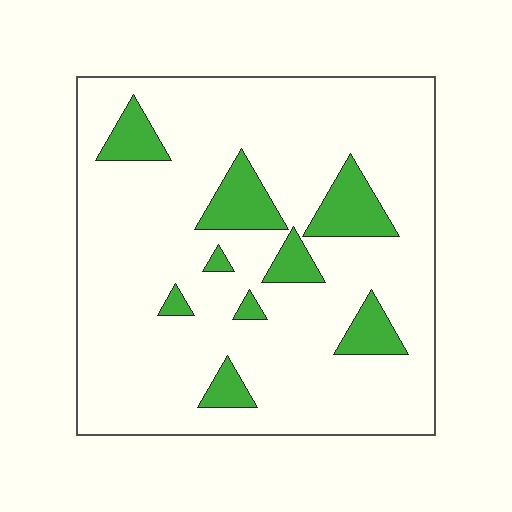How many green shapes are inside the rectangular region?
9.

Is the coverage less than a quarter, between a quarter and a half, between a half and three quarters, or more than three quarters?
Less than a quarter.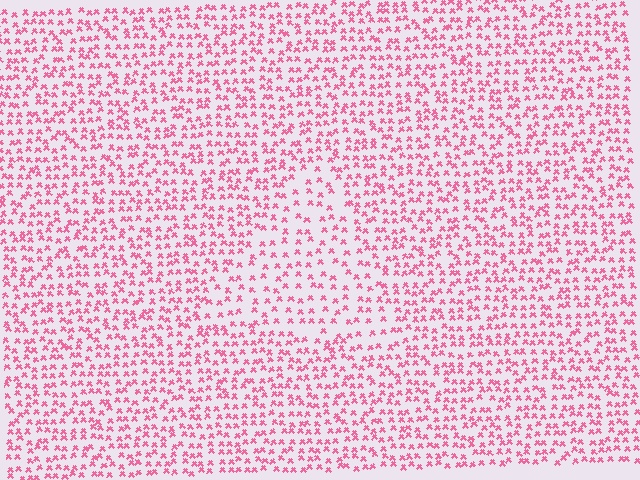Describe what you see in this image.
The image contains small pink elements arranged at two different densities. A triangle-shaped region is visible where the elements are less densely packed than the surrounding area.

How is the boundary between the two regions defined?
The boundary is defined by a change in element density (approximately 1.7x ratio). All elements are the same color, size, and shape.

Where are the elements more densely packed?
The elements are more densely packed outside the triangle boundary.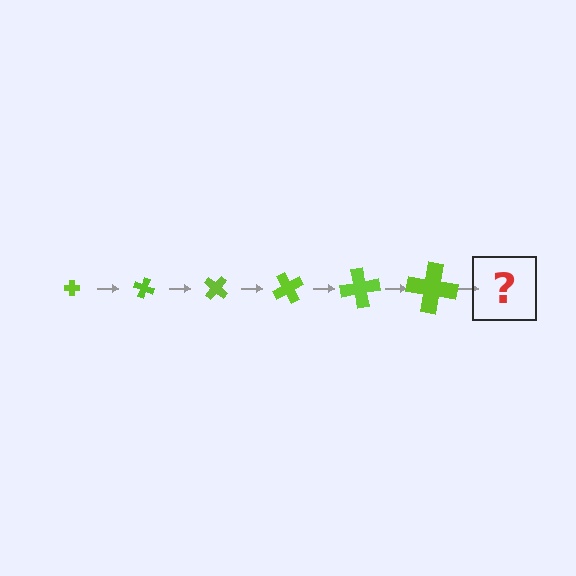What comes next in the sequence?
The next element should be a cross, larger than the previous one and rotated 120 degrees from the start.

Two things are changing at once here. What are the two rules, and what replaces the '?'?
The two rules are that the cross grows larger each step and it rotates 20 degrees each step. The '?' should be a cross, larger than the previous one and rotated 120 degrees from the start.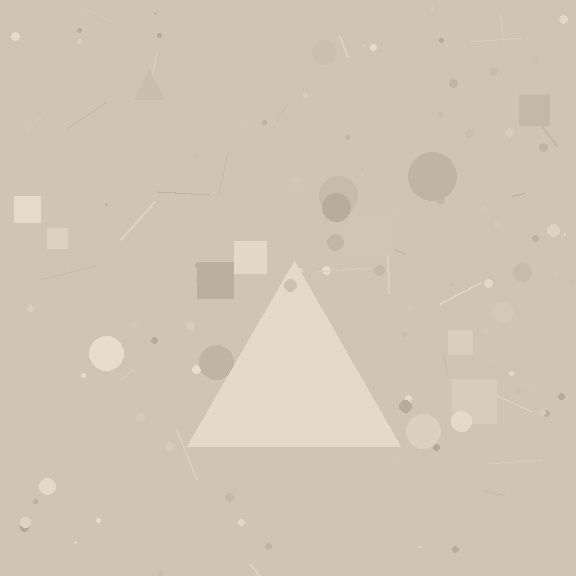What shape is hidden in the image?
A triangle is hidden in the image.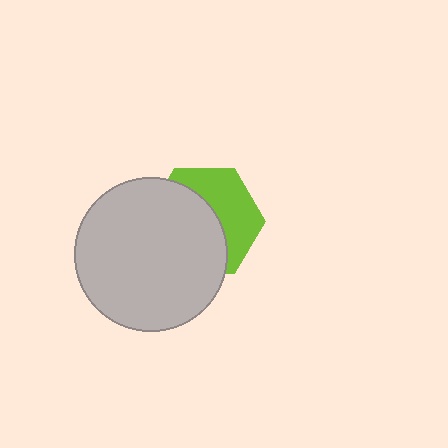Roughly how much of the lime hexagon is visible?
A small part of it is visible (roughly 43%).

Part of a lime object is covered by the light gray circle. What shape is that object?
It is a hexagon.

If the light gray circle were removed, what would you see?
You would see the complete lime hexagon.